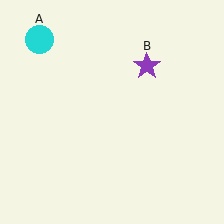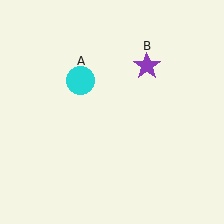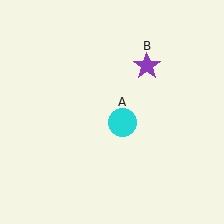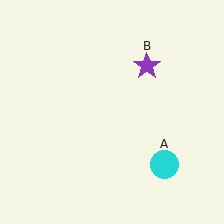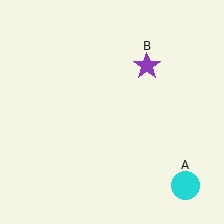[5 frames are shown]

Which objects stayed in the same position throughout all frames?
Purple star (object B) remained stationary.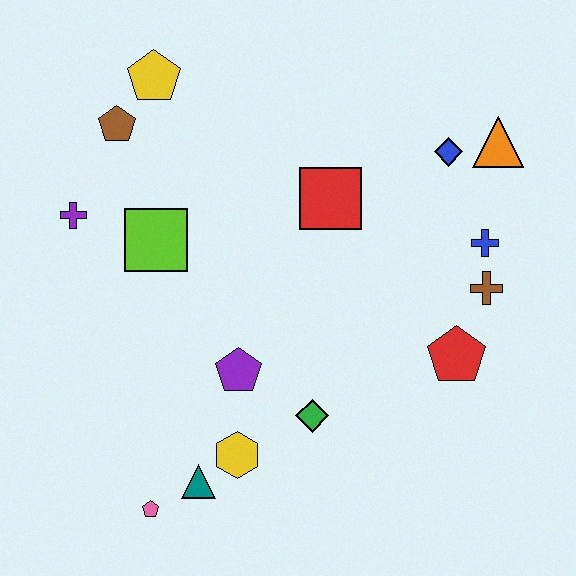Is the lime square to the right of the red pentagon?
No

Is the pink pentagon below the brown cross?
Yes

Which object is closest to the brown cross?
The blue cross is closest to the brown cross.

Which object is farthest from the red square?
The pink pentagon is farthest from the red square.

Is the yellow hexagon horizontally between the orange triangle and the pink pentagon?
Yes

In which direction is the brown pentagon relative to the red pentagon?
The brown pentagon is to the left of the red pentagon.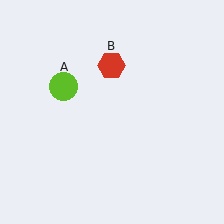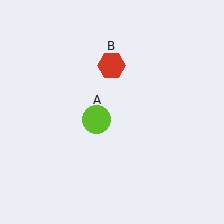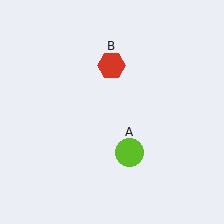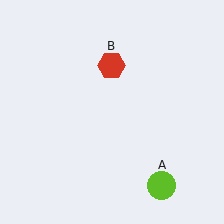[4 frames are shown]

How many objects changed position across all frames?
1 object changed position: lime circle (object A).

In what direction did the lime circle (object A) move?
The lime circle (object A) moved down and to the right.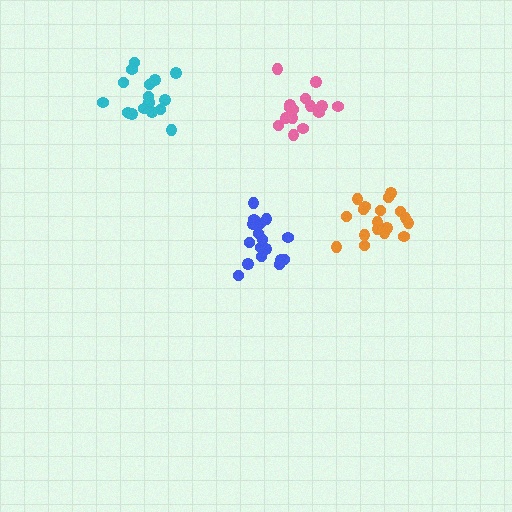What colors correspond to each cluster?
The clusters are colored: blue, orange, cyan, pink.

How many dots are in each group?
Group 1: 17 dots, Group 2: 18 dots, Group 3: 18 dots, Group 4: 16 dots (69 total).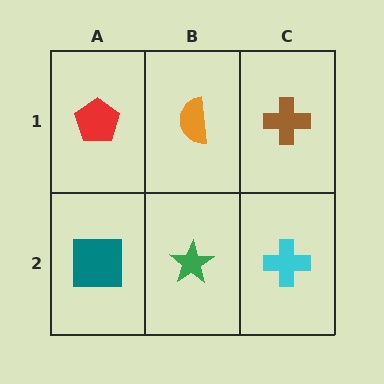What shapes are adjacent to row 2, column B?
An orange semicircle (row 1, column B), a teal square (row 2, column A), a cyan cross (row 2, column C).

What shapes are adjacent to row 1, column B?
A green star (row 2, column B), a red pentagon (row 1, column A), a brown cross (row 1, column C).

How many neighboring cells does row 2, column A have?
2.